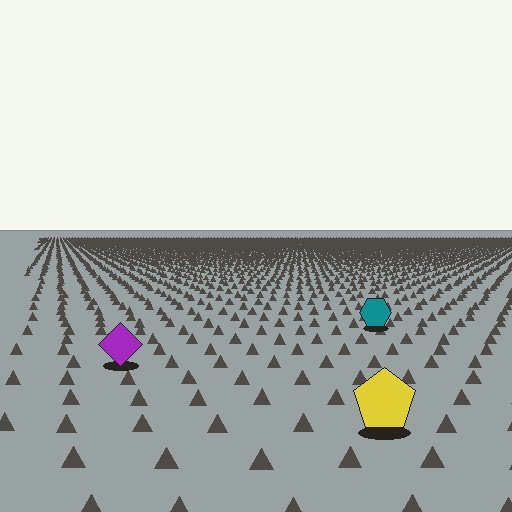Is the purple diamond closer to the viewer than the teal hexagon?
Yes. The purple diamond is closer — you can tell from the texture gradient: the ground texture is coarser near it.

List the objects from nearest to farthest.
From nearest to farthest: the yellow pentagon, the purple diamond, the teal hexagon.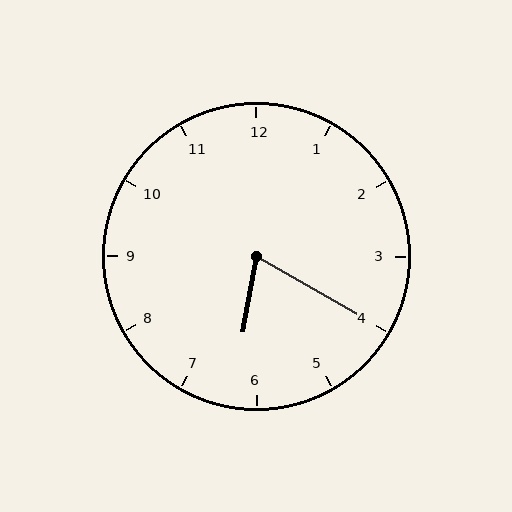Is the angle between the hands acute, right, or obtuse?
It is acute.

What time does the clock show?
6:20.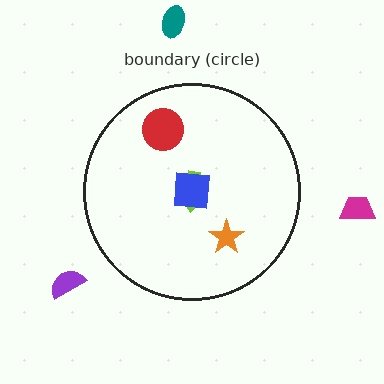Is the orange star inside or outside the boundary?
Inside.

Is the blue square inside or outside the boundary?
Inside.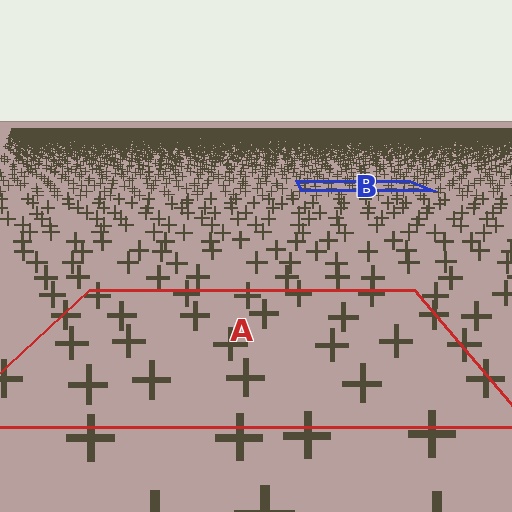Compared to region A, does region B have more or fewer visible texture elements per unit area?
Region B has more texture elements per unit area — they are packed more densely because it is farther away.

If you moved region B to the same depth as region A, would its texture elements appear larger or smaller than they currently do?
They would appear larger. At a closer depth, the same texture elements are projected at a bigger on-screen size.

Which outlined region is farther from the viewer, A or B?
Region B is farther from the viewer — the texture elements inside it appear smaller and more densely packed.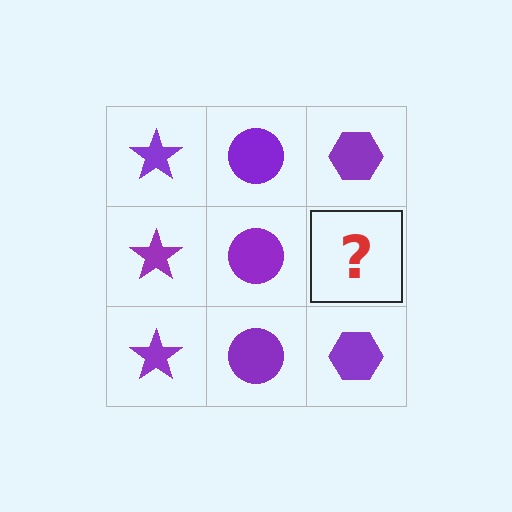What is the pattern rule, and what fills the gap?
The rule is that each column has a consistent shape. The gap should be filled with a purple hexagon.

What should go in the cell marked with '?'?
The missing cell should contain a purple hexagon.